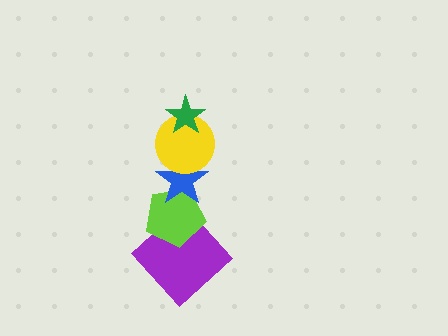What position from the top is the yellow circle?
The yellow circle is 2nd from the top.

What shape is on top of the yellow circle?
The green star is on top of the yellow circle.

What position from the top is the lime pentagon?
The lime pentagon is 4th from the top.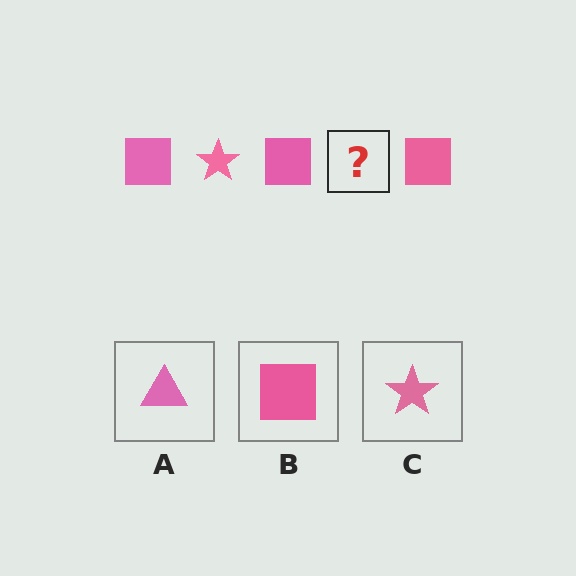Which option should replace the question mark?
Option C.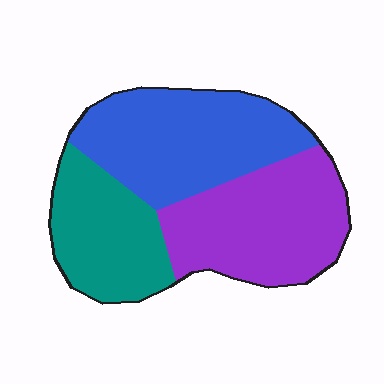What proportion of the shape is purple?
Purple covers about 35% of the shape.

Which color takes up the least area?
Teal, at roughly 25%.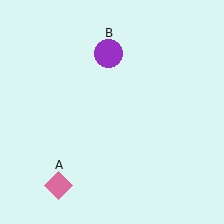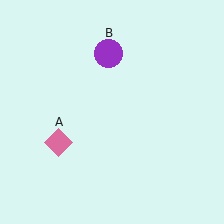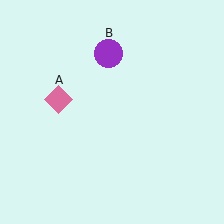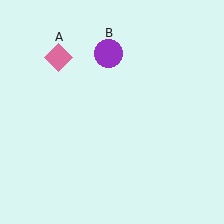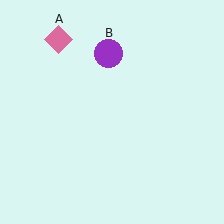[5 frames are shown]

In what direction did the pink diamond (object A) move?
The pink diamond (object A) moved up.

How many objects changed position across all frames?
1 object changed position: pink diamond (object A).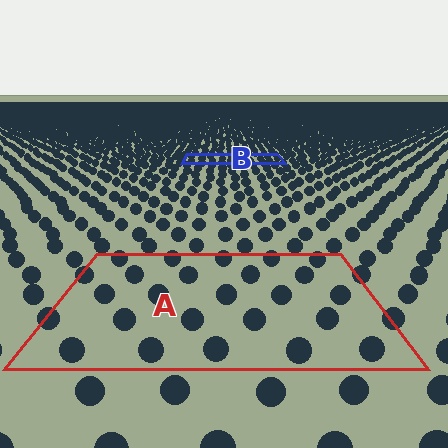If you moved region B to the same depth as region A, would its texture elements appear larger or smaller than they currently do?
They would appear larger. At a closer depth, the same texture elements are projected at a bigger on-screen size.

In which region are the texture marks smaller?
The texture marks are smaller in region B, because it is farther away.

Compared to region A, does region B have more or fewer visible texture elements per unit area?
Region B has more texture elements per unit area — they are packed more densely because it is farther away.